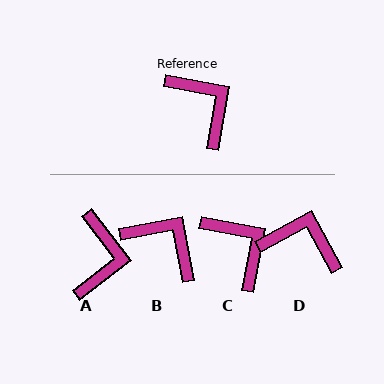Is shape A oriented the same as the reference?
No, it is off by about 42 degrees.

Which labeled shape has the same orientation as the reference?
C.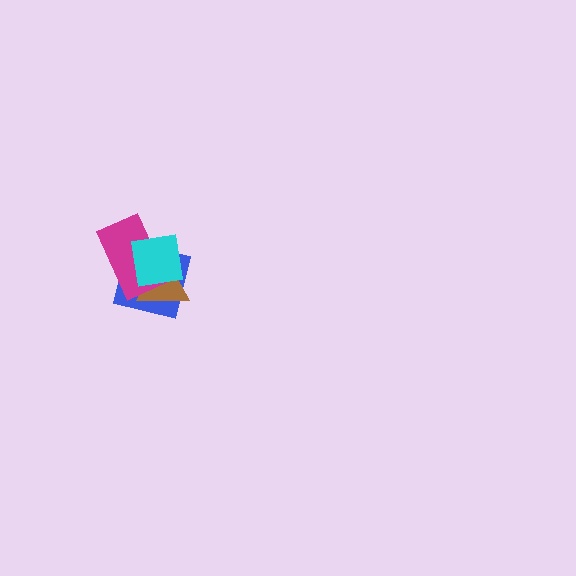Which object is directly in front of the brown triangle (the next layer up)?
The magenta rectangle is directly in front of the brown triangle.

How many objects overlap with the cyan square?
3 objects overlap with the cyan square.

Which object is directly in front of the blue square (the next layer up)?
The brown triangle is directly in front of the blue square.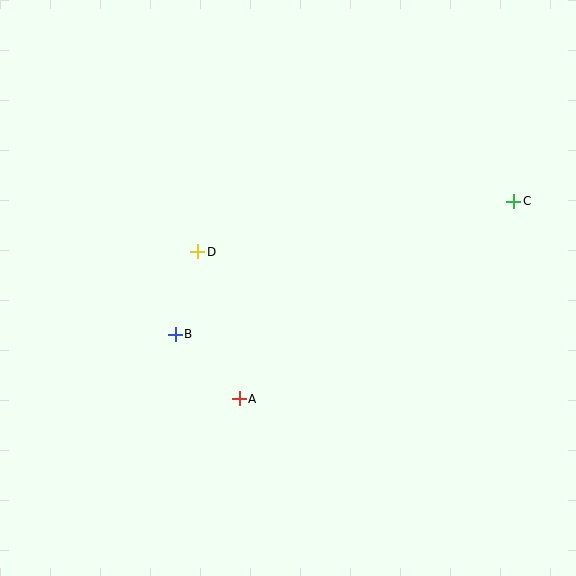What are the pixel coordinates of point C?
Point C is at (514, 201).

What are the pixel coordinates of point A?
Point A is at (239, 399).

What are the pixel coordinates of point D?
Point D is at (198, 252).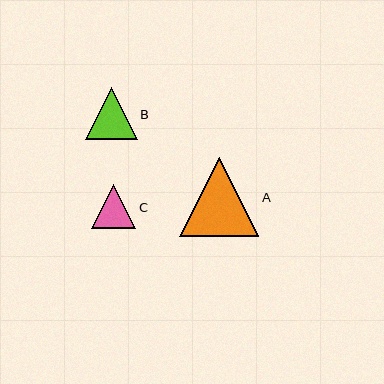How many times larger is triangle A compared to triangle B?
Triangle A is approximately 1.5 times the size of triangle B.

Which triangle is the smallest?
Triangle C is the smallest with a size of approximately 44 pixels.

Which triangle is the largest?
Triangle A is the largest with a size of approximately 79 pixels.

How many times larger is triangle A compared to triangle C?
Triangle A is approximately 1.8 times the size of triangle C.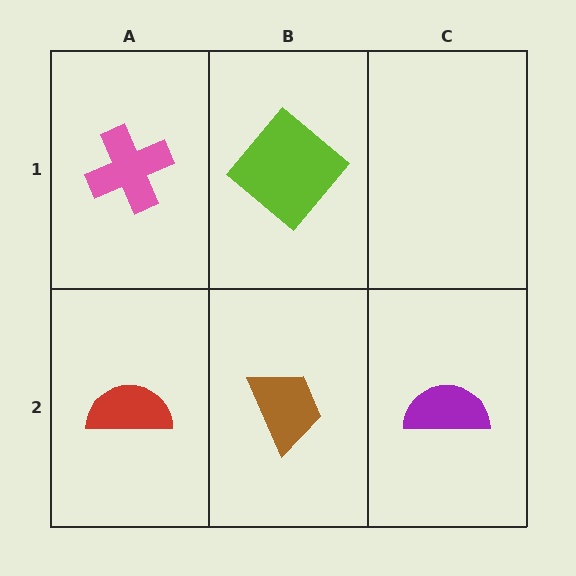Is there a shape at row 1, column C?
No, that cell is empty.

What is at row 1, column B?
A lime diamond.